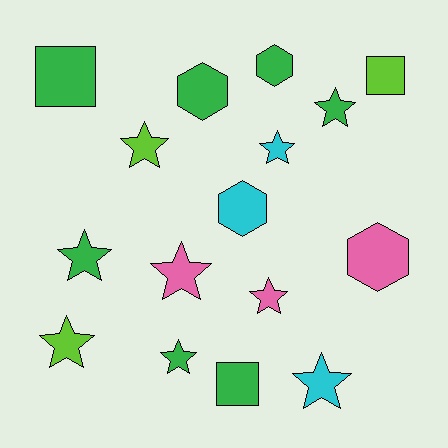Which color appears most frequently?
Green, with 7 objects.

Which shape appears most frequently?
Star, with 9 objects.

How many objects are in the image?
There are 16 objects.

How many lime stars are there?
There are 2 lime stars.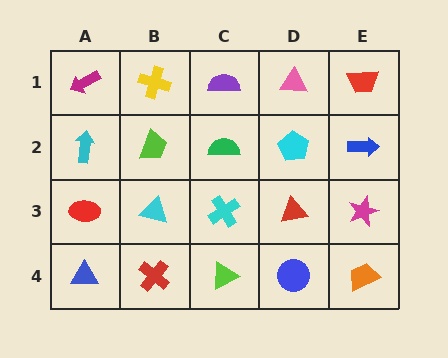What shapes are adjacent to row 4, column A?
A red ellipse (row 3, column A), a red cross (row 4, column B).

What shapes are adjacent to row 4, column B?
A cyan triangle (row 3, column B), a blue triangle (row 4, column A), a lime triangle (row 4, column C).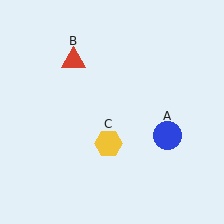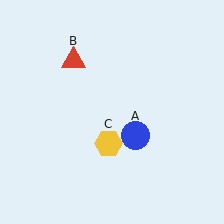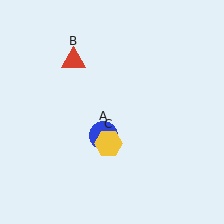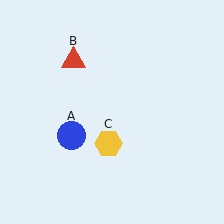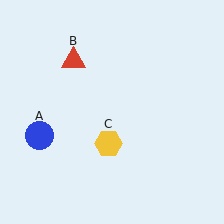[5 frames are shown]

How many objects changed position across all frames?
1 object changed position: blue circle (object A).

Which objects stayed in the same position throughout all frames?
Red triangle (object B) and yellow hexagon (object C) remained stationary.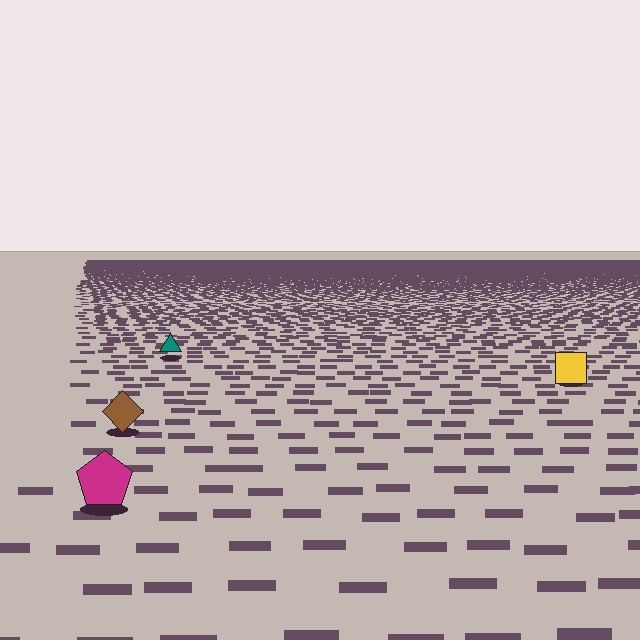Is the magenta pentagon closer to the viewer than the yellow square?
Yes. The magenta pentagon is closer — you can tell from the texture gradient: the ground texture is coarser near it.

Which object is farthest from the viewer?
The teal triangle is farthest from the viewer. It appears smaller and the ground texture around it is denser.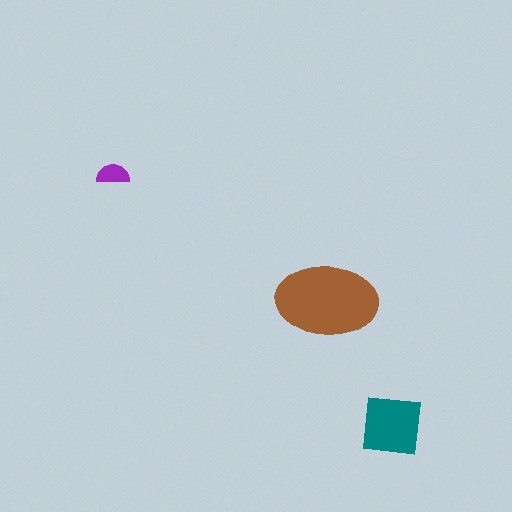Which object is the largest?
The brown ellipse.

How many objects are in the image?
There are 3 objects in the image.